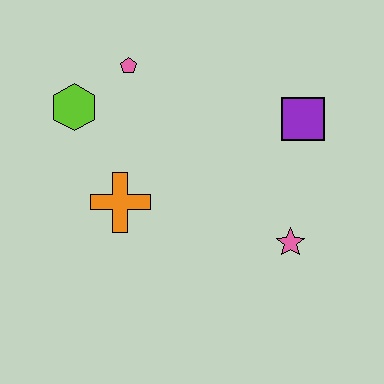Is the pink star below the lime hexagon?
Yes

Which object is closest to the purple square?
The pink star is closest to the purple square.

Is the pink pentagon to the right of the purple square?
No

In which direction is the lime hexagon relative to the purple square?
The lime hexagon is to the left of the purple square.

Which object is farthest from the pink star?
The lime hexagon is farthest from the pink star.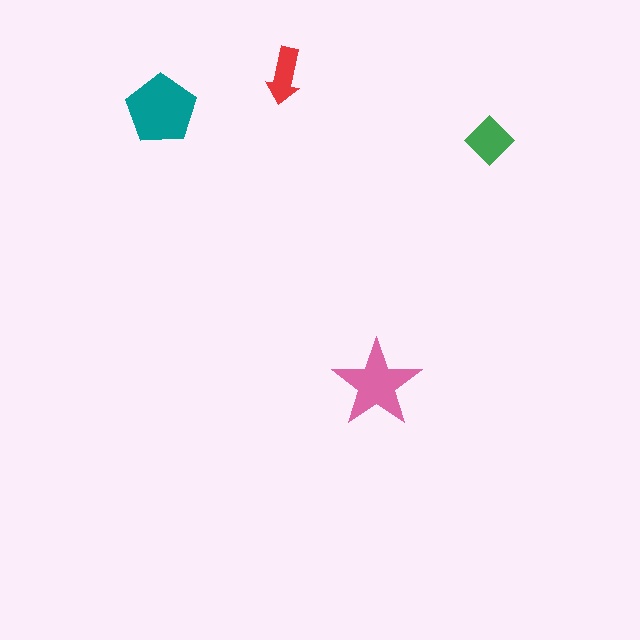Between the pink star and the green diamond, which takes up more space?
The pink star.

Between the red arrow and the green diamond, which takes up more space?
The green diamond.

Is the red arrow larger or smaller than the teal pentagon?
Smaller.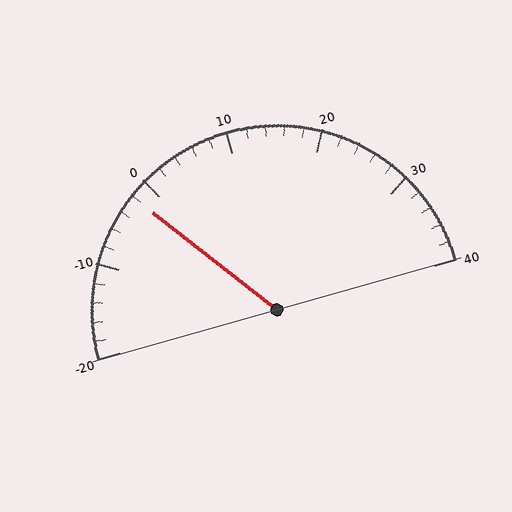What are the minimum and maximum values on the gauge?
The gauge ranges from -20 to 40.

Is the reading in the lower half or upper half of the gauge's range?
The reading is in the lower half of the range (-20 to 40).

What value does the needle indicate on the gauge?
The needle indicates approximately -2.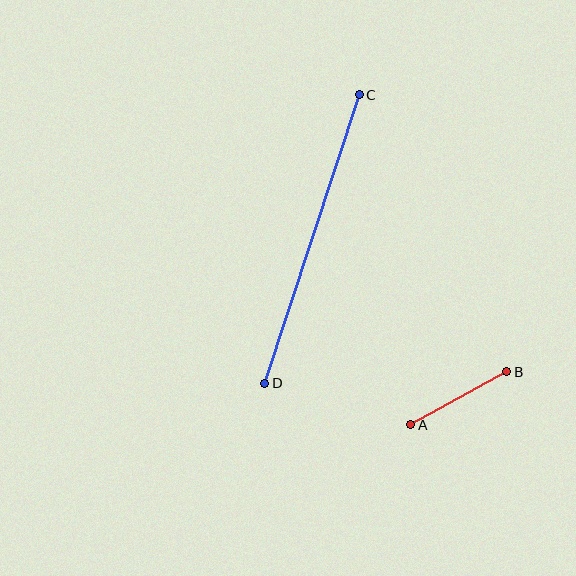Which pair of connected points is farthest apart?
Points C and D are farthest apart.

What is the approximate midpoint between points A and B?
The midpoint is at approximately (459, 398) pixels.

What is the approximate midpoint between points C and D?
The midpoint is at approximately (312, 239) pixels.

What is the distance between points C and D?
The distance is approximately 303 pixels.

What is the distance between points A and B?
The distance is approximately 110 pixels.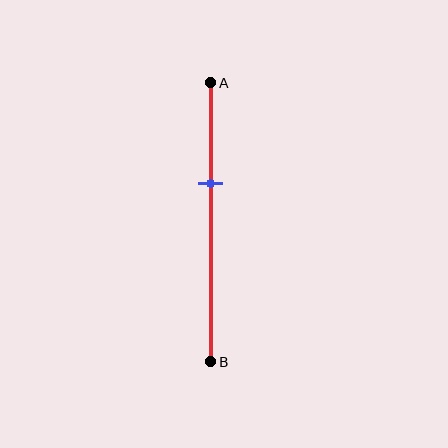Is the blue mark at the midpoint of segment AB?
No, the mark is at about 35% from A, not at the 50% midpoint.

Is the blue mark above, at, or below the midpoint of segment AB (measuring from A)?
The blue mark is above the midpoint of segment AB.